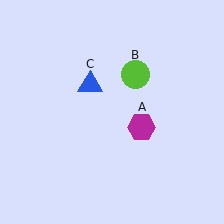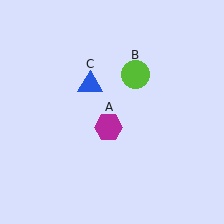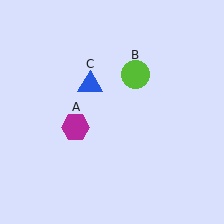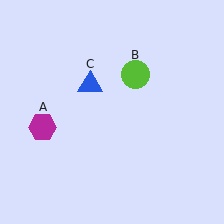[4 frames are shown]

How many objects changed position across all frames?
1 object changed position: magenta hexagon (object A).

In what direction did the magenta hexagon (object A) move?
The magenta hexagon (object A) moved left.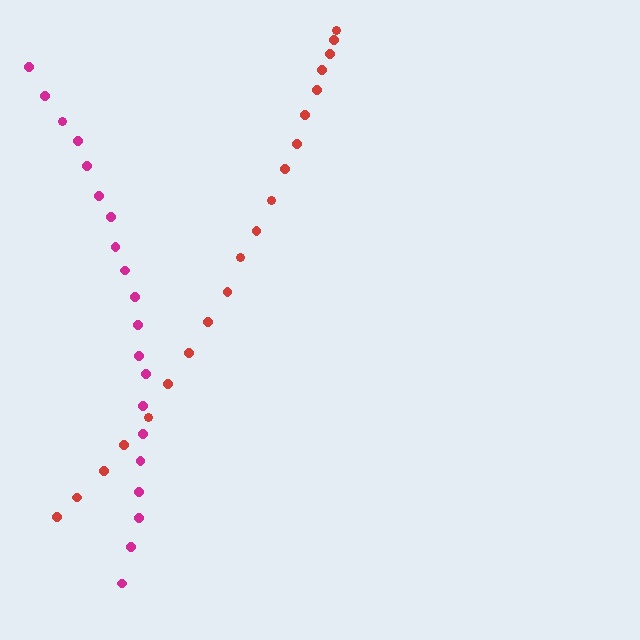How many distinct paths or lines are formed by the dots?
There are 2 distinct paths.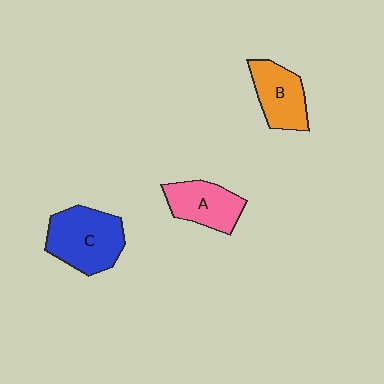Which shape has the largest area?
Shape C (blue).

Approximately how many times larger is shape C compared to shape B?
Approximately 1.4 times.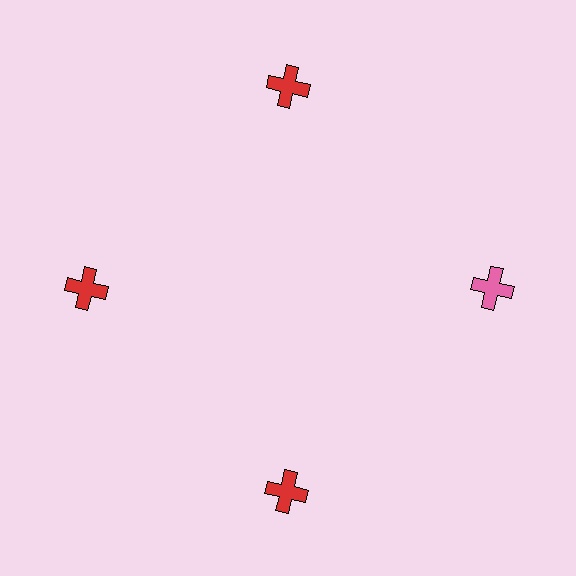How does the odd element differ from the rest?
It has a different color: pink instead of red.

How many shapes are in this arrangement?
There are 4 shapes arranged in a ring pattern.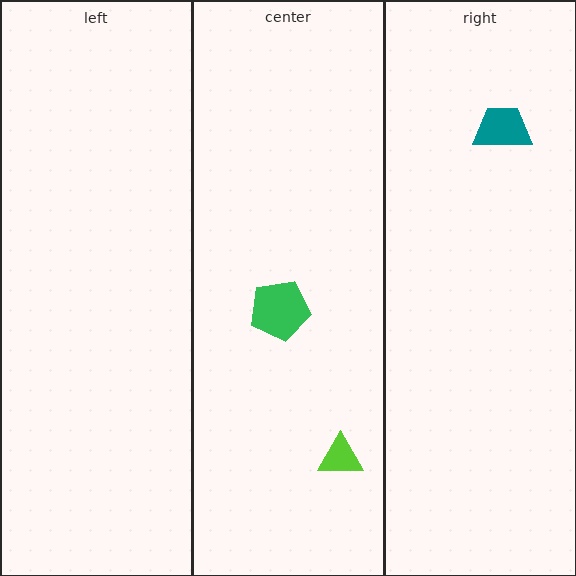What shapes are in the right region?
The teal trapezoid.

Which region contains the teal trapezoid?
The right region.